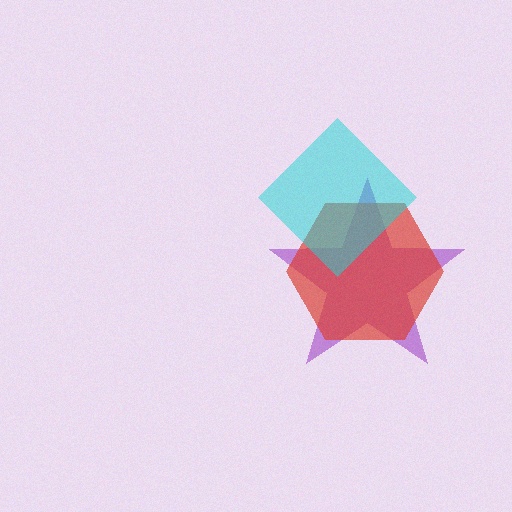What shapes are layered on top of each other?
The layered shapes are: a purple star, a red hexagon, a cyan diamond.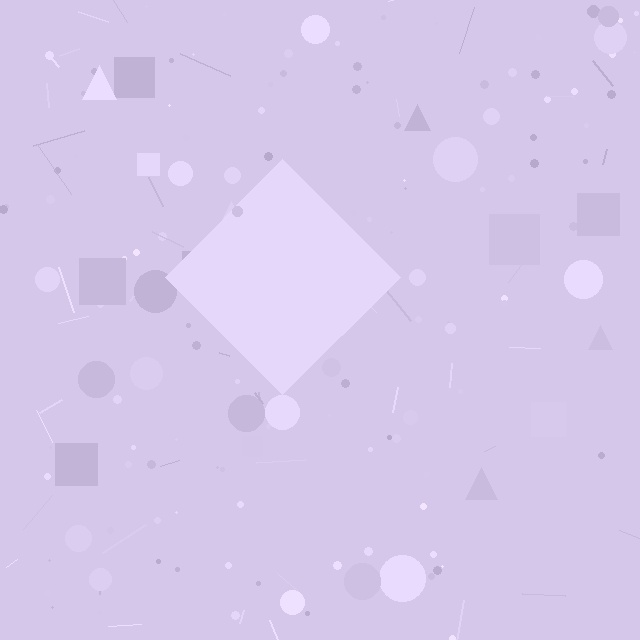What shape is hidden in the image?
A diamond is hidden in the image.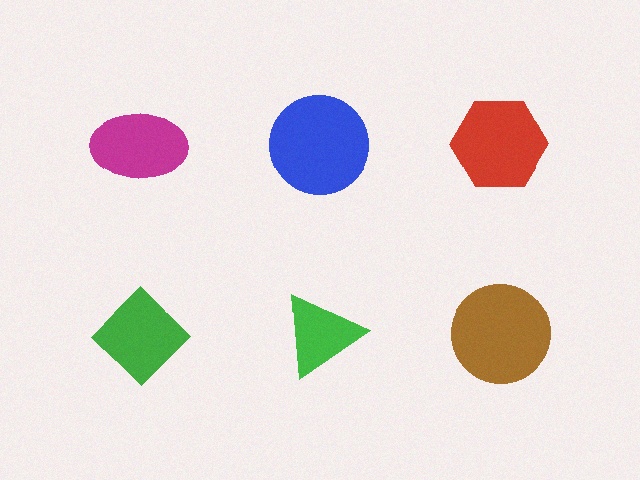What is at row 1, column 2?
A blue circle.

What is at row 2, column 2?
A green triangle.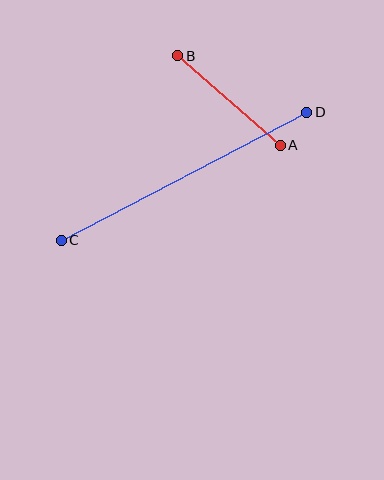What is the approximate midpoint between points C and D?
The midpoint is at approximately (184, 176) pixels.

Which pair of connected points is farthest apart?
Points C and D are farthest apart.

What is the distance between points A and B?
The distance is approximately 136 pixels.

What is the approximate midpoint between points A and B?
The midpoint is at approximately (229, 100) pixels.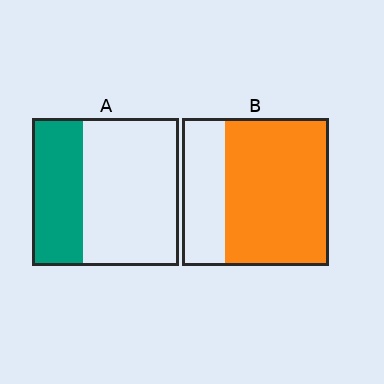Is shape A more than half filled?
No.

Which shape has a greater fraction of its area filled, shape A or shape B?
Shape B.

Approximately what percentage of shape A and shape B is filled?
A is approximately 35% and B is approximately 70%.